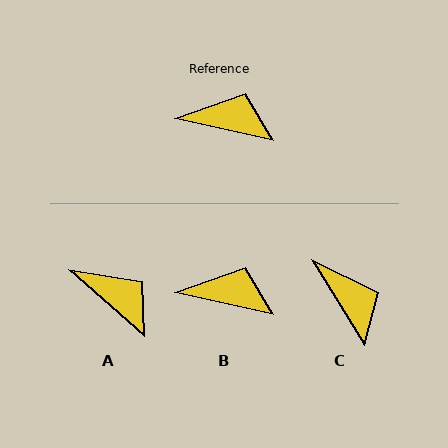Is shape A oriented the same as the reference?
No, it is off by about 29 degrees.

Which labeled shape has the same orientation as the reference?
B.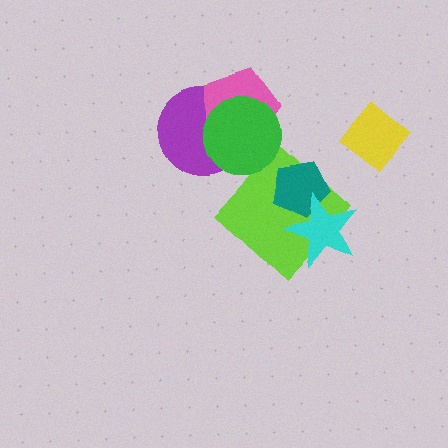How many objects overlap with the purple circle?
2 objects overlap with the purple circle.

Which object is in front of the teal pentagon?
The cyan star is in front of the teal pentagon.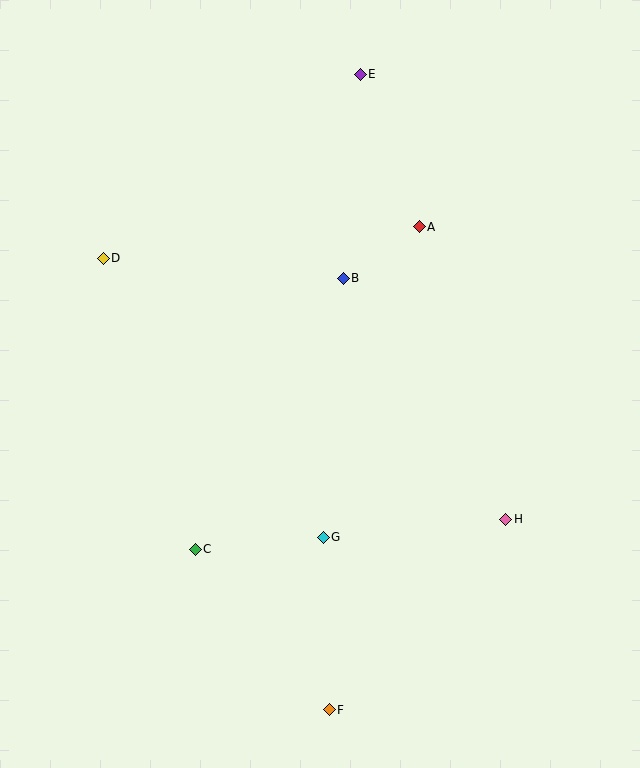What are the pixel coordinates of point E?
Point E is at (360, 74).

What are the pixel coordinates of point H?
Point H is at (506, 519).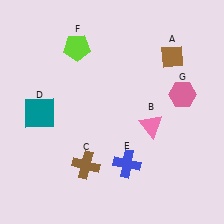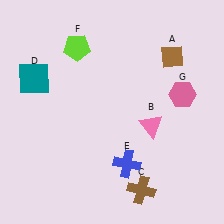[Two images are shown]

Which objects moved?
The objects that moved are: the brown cross (C), the teal square (D).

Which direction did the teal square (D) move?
The teal square (D) moved up.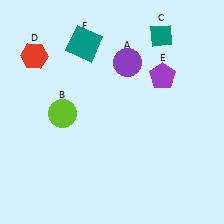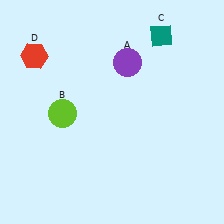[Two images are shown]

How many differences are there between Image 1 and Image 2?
There are 2 differences between the two images.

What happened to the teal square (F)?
The teal square (F) was removed in Image 2. It was in the top-left area of Image 1.